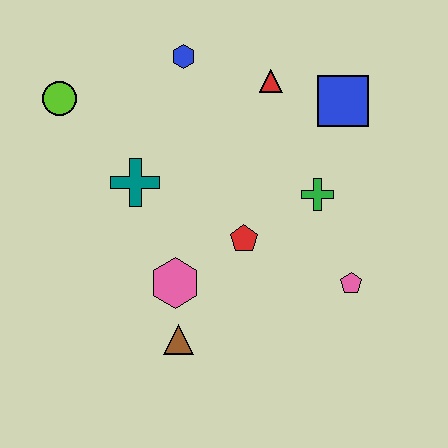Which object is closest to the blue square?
The red triangle is closest to the blue square.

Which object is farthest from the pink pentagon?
The lime circle is farthest from the pink pentagon.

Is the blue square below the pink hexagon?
No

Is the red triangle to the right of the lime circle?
Yes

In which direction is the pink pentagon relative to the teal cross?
The pink pentagon is to the right of the teal cross.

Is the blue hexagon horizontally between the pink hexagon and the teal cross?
No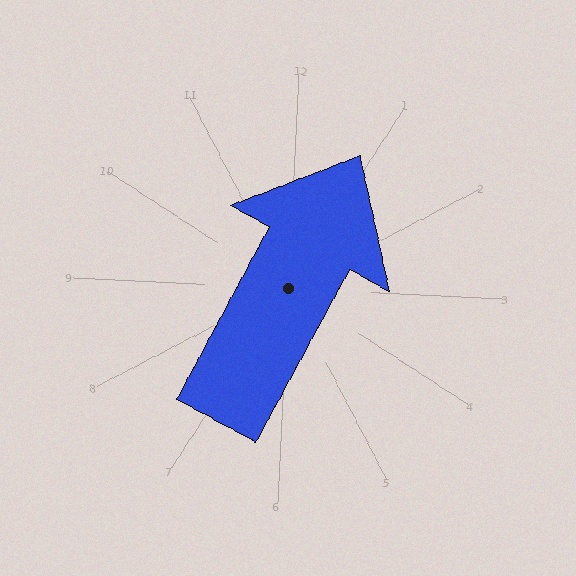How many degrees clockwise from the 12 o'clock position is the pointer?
Approximately 26 degrees.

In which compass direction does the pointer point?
Northeast.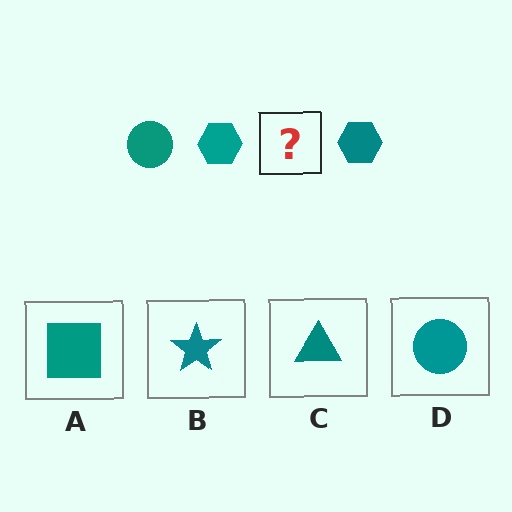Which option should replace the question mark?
Option D.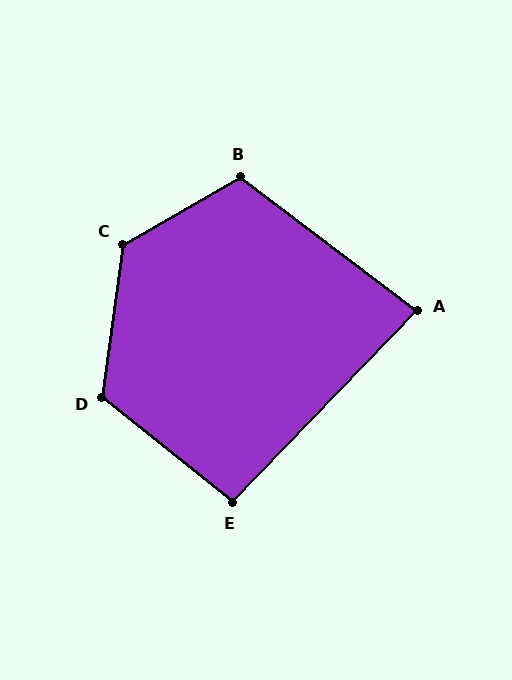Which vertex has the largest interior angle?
C, at approximately 128 degrees.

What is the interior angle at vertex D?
Approximately 121 degrees (obtuse).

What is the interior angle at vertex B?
Approximately 113 degrees (obtuse).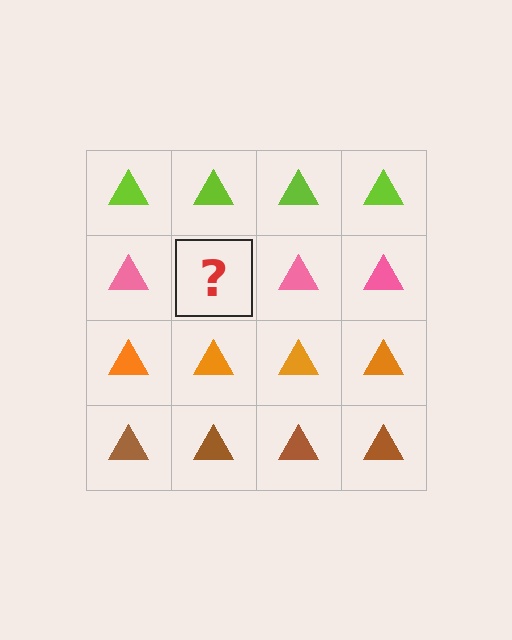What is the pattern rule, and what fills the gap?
The rule is that each row has a consistent color. The gap should be filled with a pink triangle.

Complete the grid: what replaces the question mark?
The question mark should be replaced with a pink triangle.